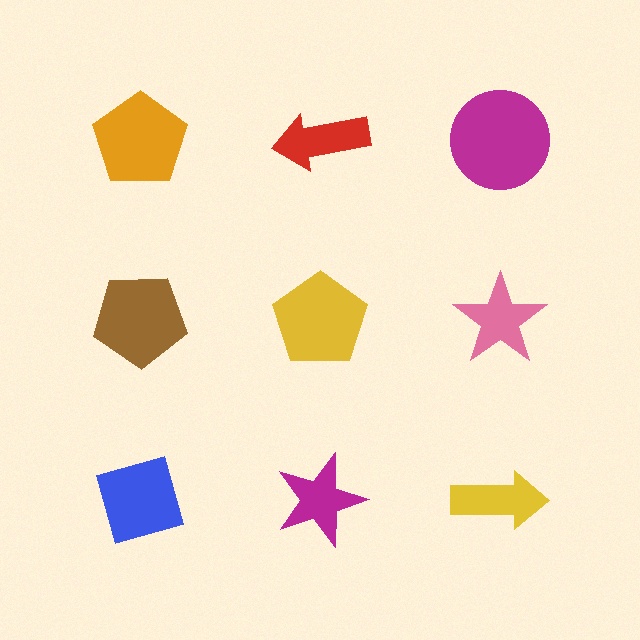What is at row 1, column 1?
An orange pentagon.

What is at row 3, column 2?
A magenta star.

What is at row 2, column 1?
A brown pentagon.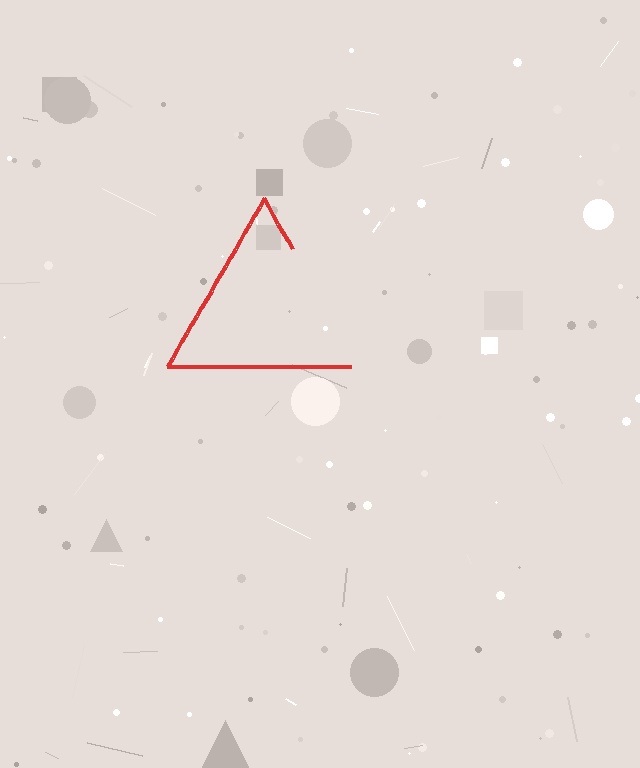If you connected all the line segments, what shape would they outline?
They would outline a triangle.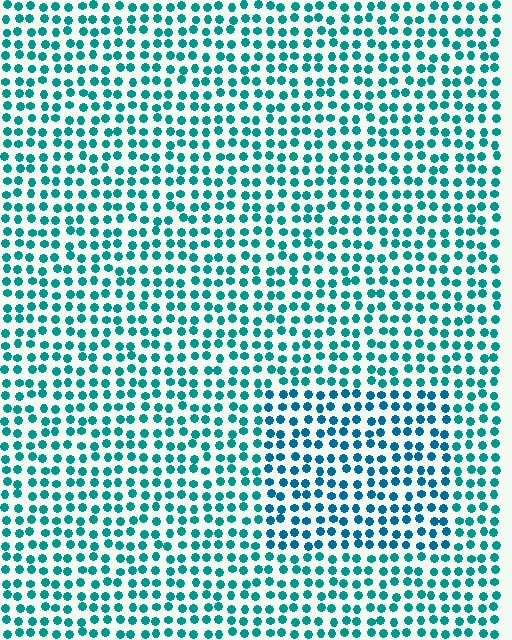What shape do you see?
I see a rectangle.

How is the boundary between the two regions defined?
The boundary is defined purely by a slight shift in hue (about 22 degrees). Spacing, size, and orientation are identical on both sides.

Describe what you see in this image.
The image is filled with small teal elements in a uniform arrangement. A rectangle-shaped region is visible where the elements are tinted to a slightly different hue, forming a subtle color boundary.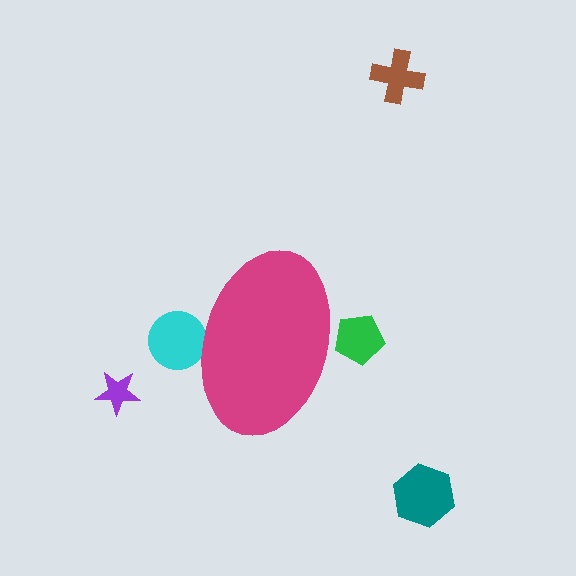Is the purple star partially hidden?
No, the purple star is fully visible.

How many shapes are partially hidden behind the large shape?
2 shapes are partially hidden.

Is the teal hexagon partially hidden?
No, the teal hexagon is fully visible.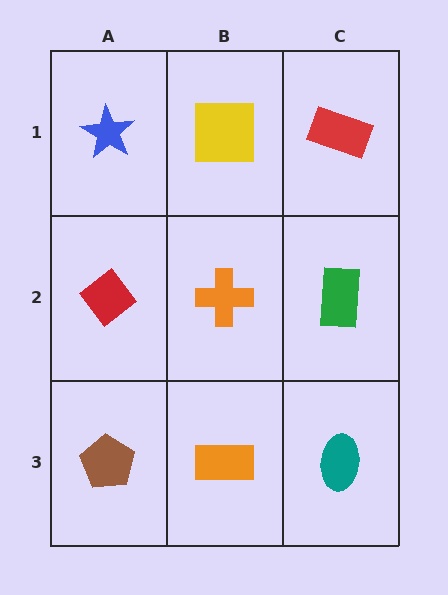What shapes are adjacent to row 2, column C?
A red rectangle (row 1, column C), a teal ellipse (row 3, column C), an orange cross (row 2, column B).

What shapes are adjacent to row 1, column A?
A red diamond (row 2, column A), a yellow square (row 1, column B).